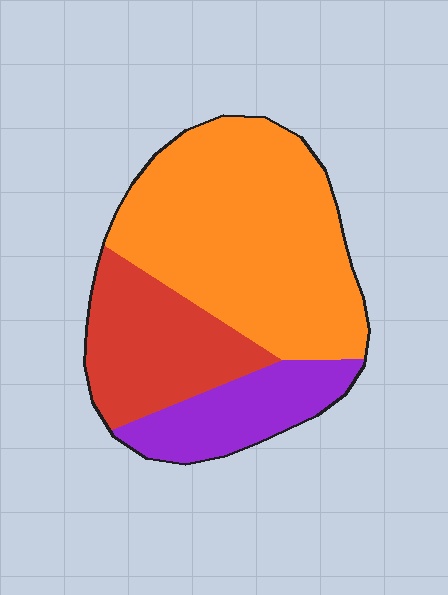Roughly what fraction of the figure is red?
Red covers around 25% of the figure.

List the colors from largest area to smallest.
From largest to smallest: orange, red, purple.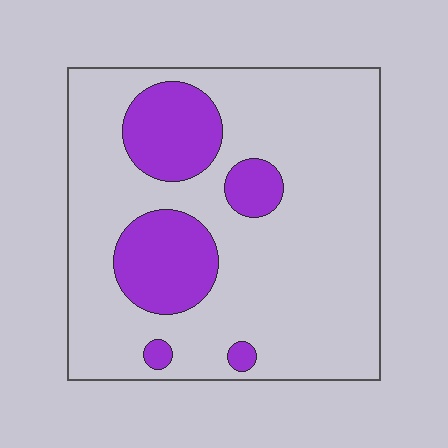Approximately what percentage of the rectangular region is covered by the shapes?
Approximately 20%.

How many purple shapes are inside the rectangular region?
5.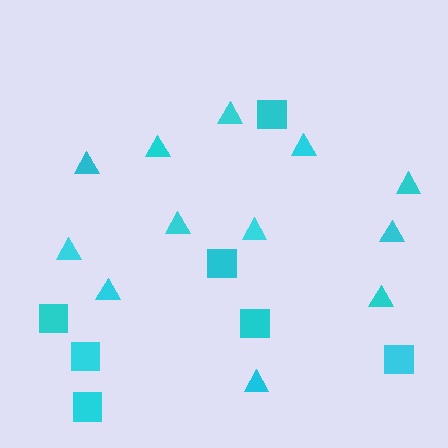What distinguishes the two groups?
There are 2 groups: one group of triangles (12) and one group of squares (7).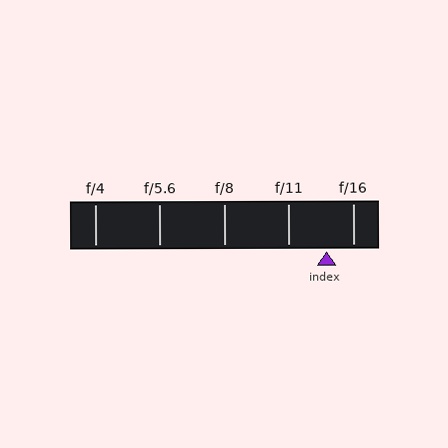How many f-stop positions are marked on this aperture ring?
There are 5 f-stop positions marked.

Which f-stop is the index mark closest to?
The index mark is closest to f/16.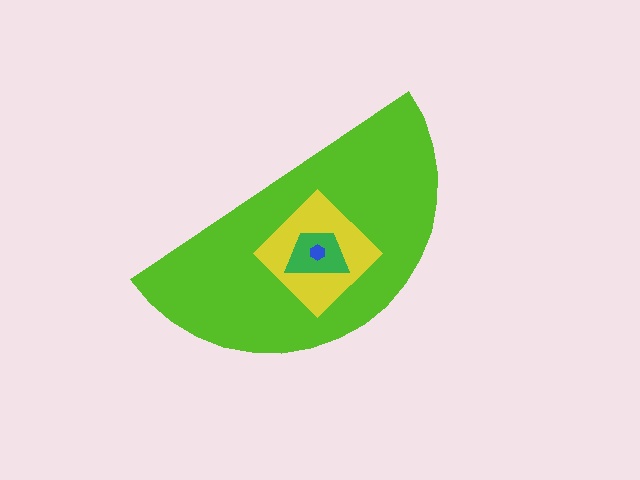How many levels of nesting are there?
4.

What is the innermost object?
The blue hexagon.